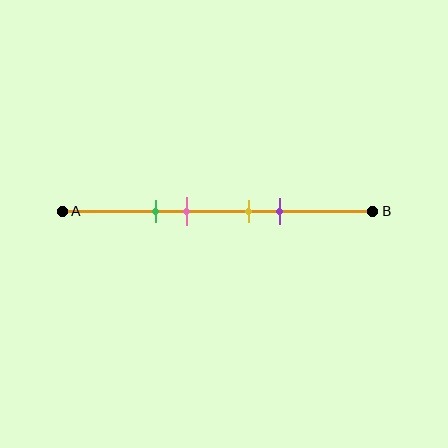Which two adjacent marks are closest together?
The yellow and purple marks are the closest adjacent pair.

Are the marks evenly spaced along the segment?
No, the marks are not evenly spaced.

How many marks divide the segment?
There are 4 marks dividing the segment.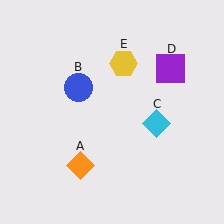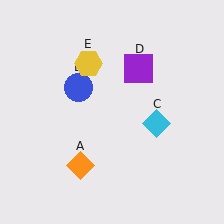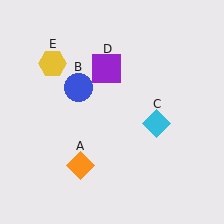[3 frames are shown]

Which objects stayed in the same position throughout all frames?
Orange diamond (object A) and blue circle (object B) and cyan diamond (object C) remained stationary.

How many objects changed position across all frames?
2 objects changed position: purple square (object D), yellow hexagon (object E).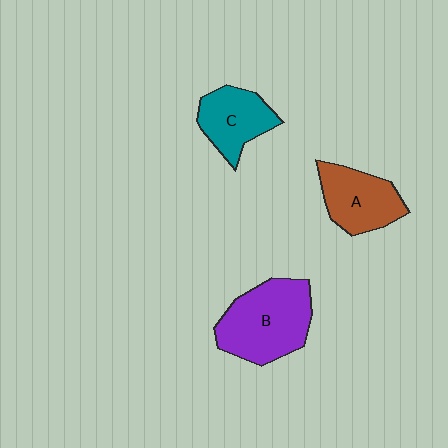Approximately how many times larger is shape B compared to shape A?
Approximately 1.4 times.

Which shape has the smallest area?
Shape C (teal).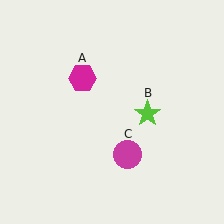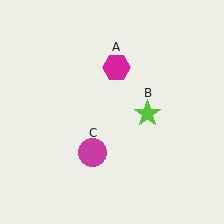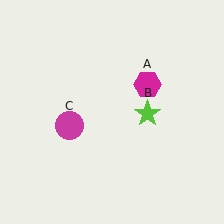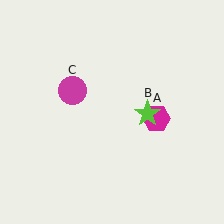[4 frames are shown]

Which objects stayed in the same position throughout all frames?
Lime star (object B) remained stationary.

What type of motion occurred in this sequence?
The magenta hexagon (object A), magenta circle (object C) rotated clockwise around the center of the scene.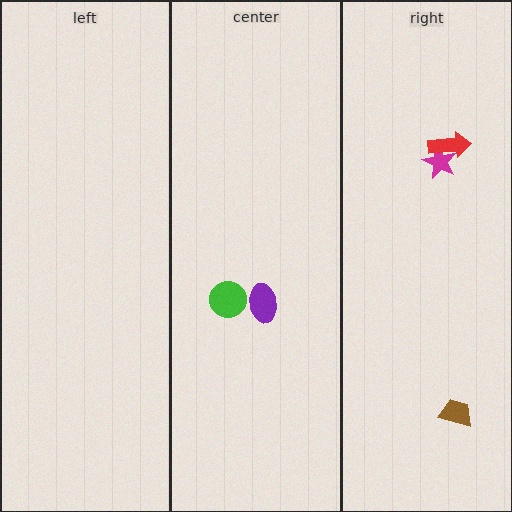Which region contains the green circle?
The center region.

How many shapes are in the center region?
2.